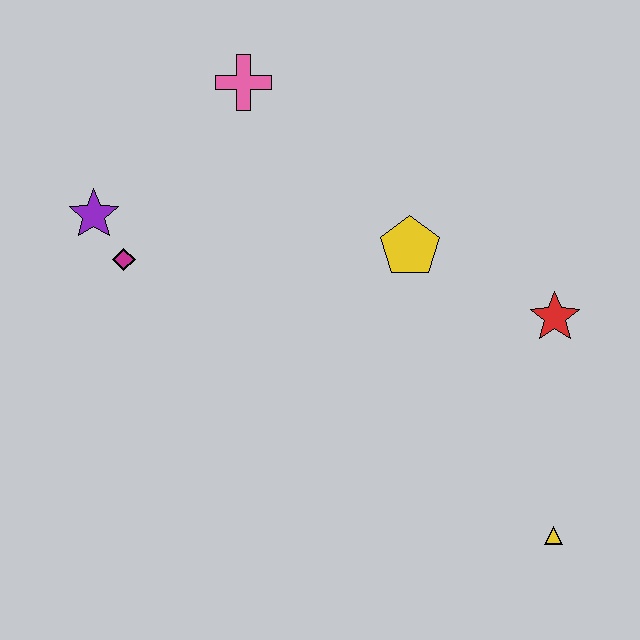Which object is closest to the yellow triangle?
The red star is closest to the yellow triangle.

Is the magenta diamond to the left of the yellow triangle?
Yes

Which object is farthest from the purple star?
The yellow triangle is farthest from the purple star.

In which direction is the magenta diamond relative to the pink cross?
The magenta diamond is below the pink cross.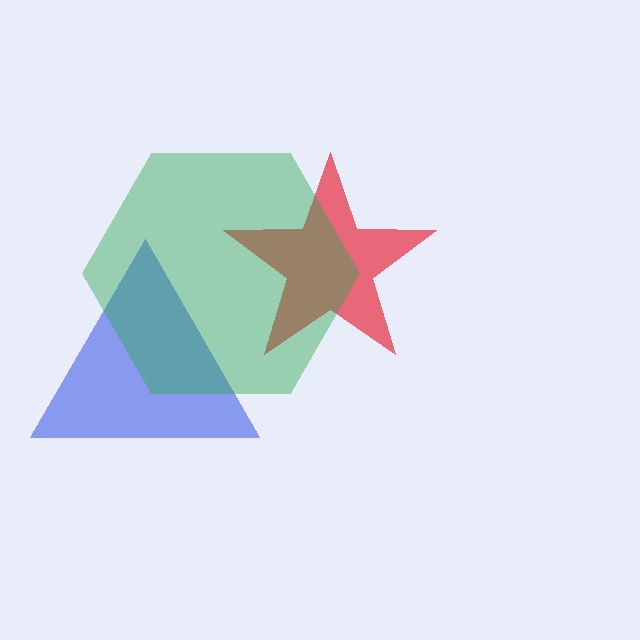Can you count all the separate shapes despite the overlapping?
Yes, there are 3 separate shapes.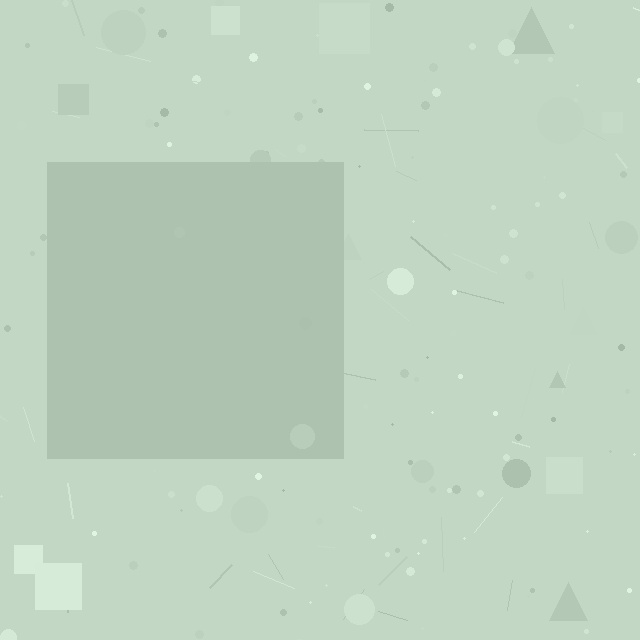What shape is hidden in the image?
A square is hidden in the image.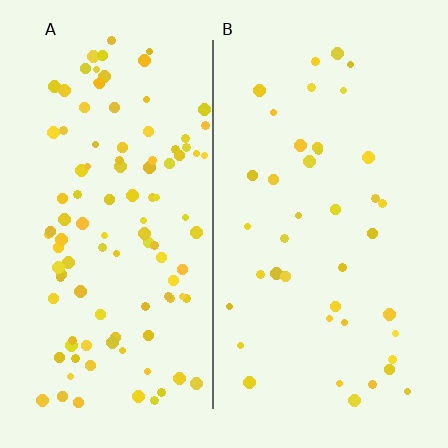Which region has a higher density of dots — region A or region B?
A (the left).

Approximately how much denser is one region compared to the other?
Approximately 2.7× — region A over region B.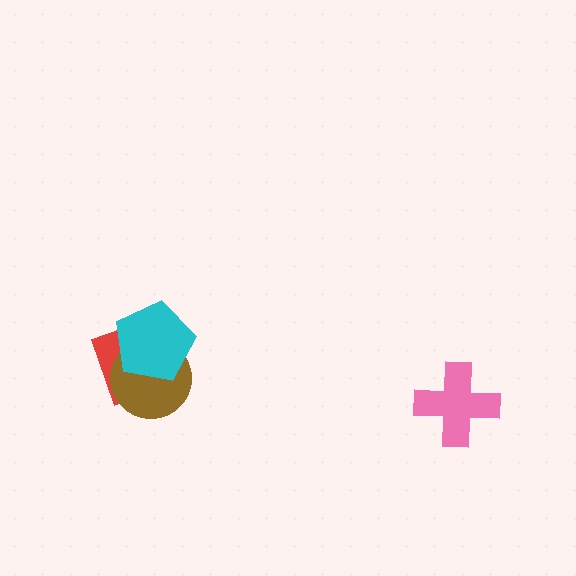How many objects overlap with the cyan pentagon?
2 objects overlap with the cyan pentagon.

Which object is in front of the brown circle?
The cyan pentagon is in front of the brown circle.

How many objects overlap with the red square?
2 objects overlap with the red square.